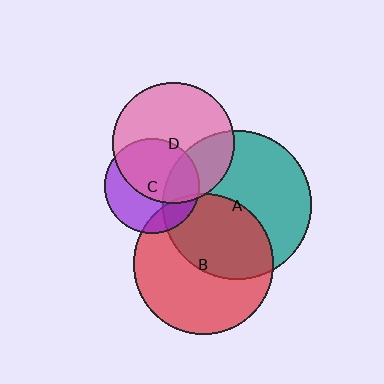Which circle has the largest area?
Circle A (teal).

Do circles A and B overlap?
Yes.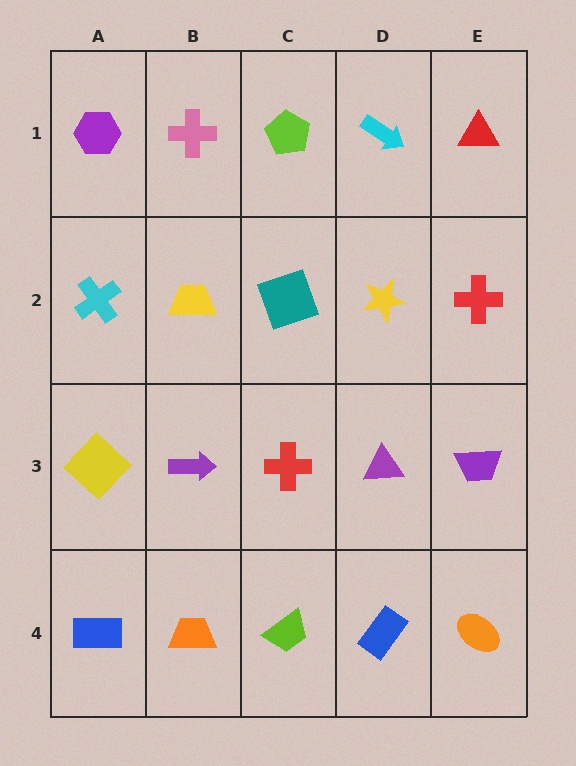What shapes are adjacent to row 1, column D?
A yellow star (row 2, column D), a lime pentagon (row 1, column C), a red triangle (row 1, column E).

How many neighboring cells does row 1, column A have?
2.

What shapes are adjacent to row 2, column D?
A cyan arrow (row 1, column D), a purple triangle (row 3, column D), a teal square (row 2, column C), a red cross (row 2, column E).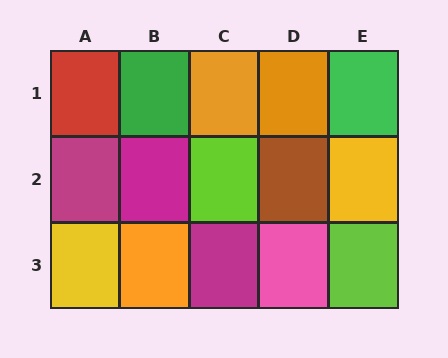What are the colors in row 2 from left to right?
Magenta, magenta, lime, brown, yellow.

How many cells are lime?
2 cells are lime.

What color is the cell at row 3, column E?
Lime.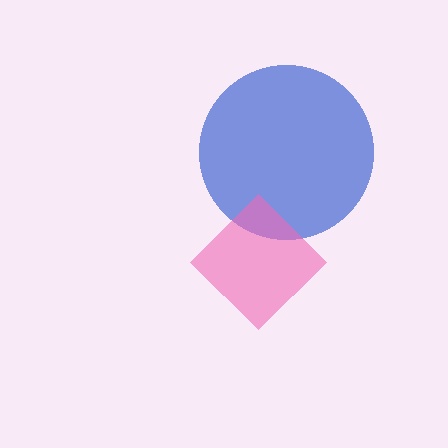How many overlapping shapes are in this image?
There are 2 overlapping shapes in the image.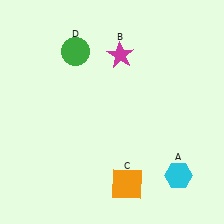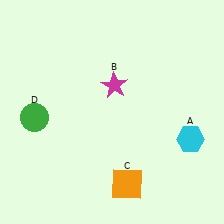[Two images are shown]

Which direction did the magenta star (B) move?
The magenta star (B) moved down.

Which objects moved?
The objects that moved are: the cyan hexagon (A), the magenta star (B), the green circle (D).